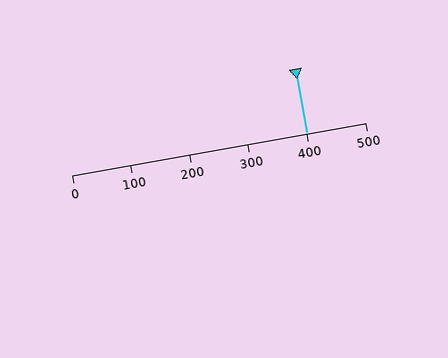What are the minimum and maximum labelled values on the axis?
The axis runs from 0 to 500.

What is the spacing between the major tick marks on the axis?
The major ticks are spaced 100 apart.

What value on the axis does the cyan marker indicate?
The marker indicates approximately 400.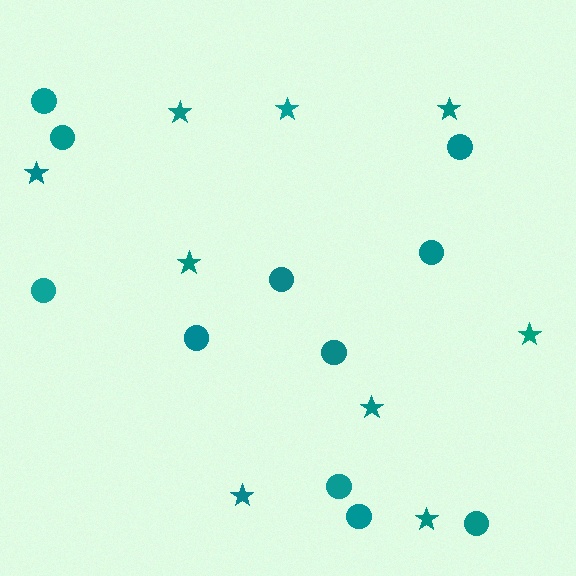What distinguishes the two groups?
There are 2 groups: one group of circles (11) and one group of stars (9).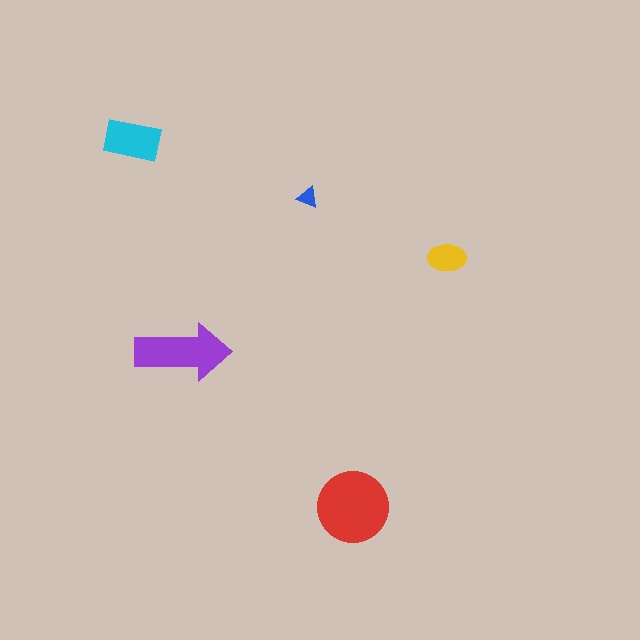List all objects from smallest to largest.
The blue triangle, the yellow ellipse, the cyan rectangle, the purple arrow, the red circle.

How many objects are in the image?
There are 5 objects in the image.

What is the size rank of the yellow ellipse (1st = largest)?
4th.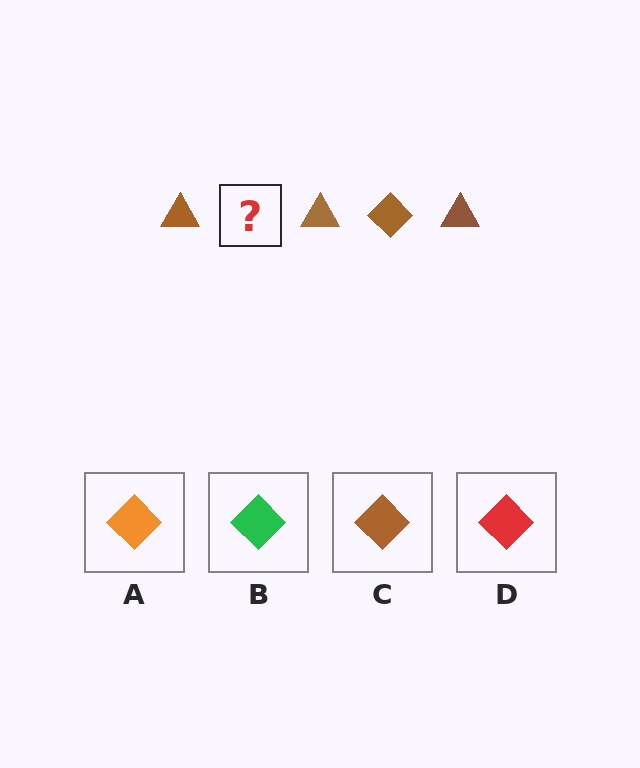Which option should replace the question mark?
Option C.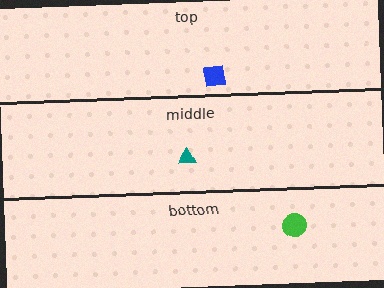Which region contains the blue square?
The top region.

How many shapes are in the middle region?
1.